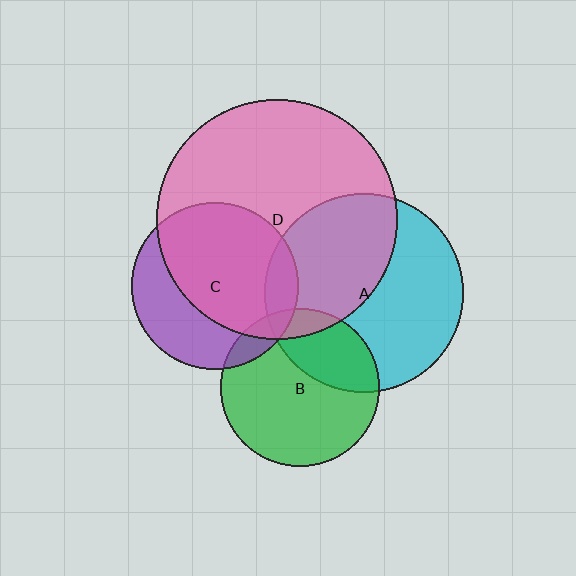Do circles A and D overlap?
Yes.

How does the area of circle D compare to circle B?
Approximately 2.3 times.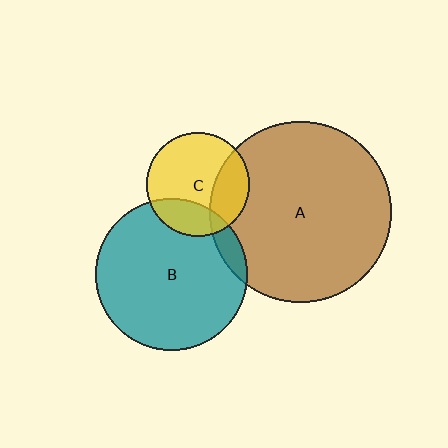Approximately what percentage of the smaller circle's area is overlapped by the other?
Approximately 10%.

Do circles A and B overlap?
Yes.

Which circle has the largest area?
Circle A (brown).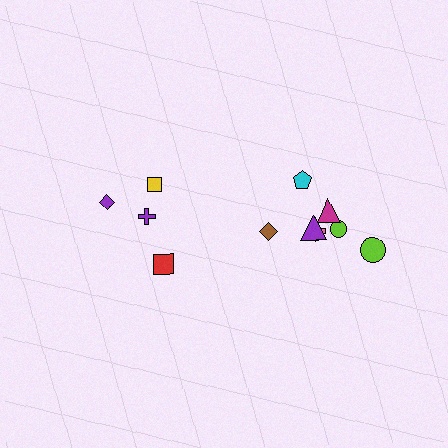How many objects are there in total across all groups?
There are 11 objects.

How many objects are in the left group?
There are 4 objects.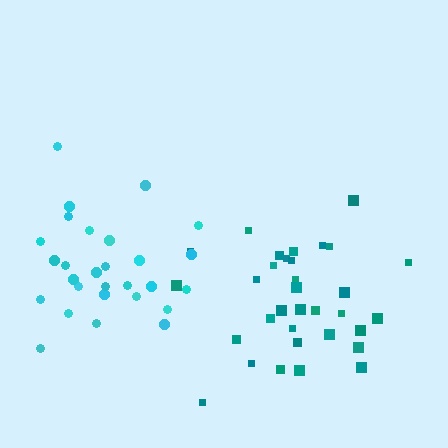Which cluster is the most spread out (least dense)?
Teal.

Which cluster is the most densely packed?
Cyan.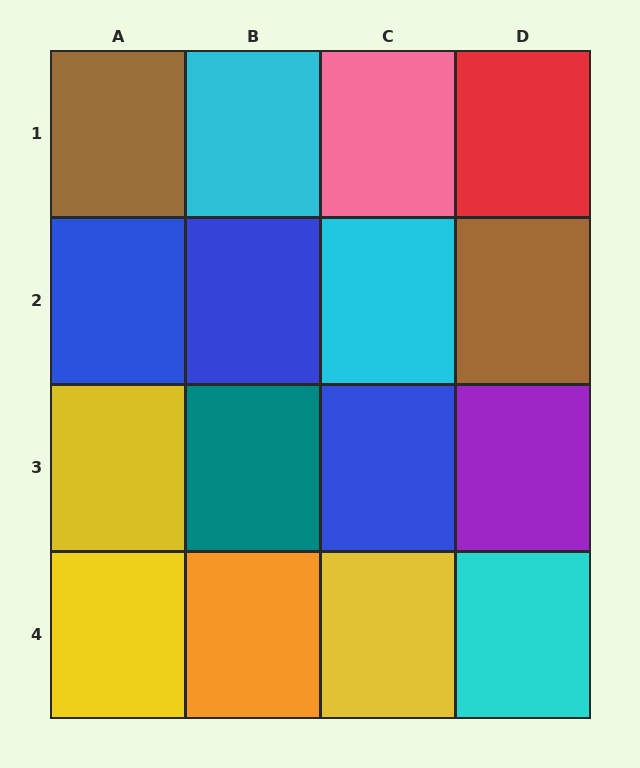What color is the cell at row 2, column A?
Blue.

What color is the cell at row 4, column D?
Cyan.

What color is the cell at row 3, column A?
Yellow.